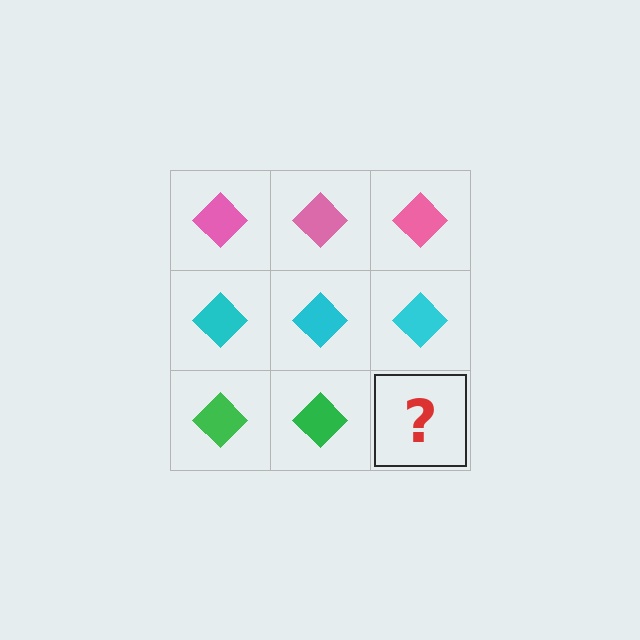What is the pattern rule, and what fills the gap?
The rule is that each row has a consistent color. The gap should be filled with a green diamond.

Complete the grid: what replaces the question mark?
The question mark should be replaced with a green diamond.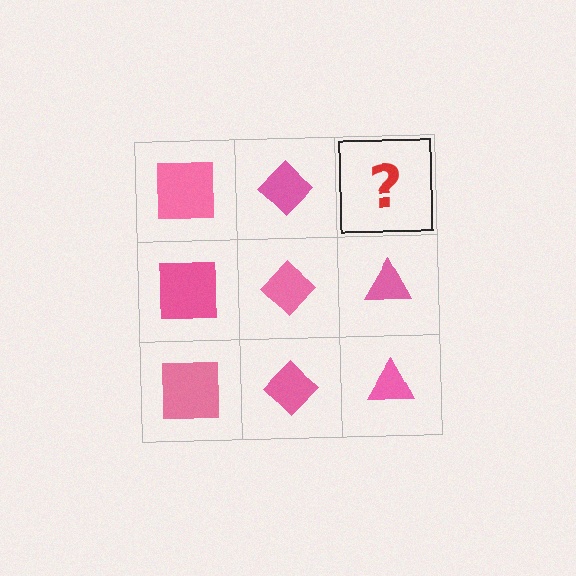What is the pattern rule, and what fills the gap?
The rule is that each column has a consistent shape. The gap should be filled with a pink triangle.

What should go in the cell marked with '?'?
The missing cell should contain a pink triangle.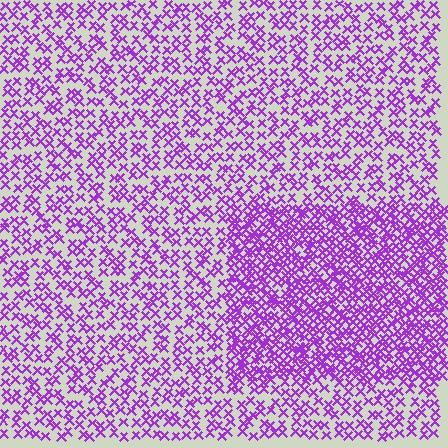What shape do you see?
I see a rectangle.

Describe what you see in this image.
The image contains small purple elements arranged at two different densities. A rectangle-shaped region is visible where the elements are more densely packed than the surrounding area.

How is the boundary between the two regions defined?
The boundary is defined by a change in element density (approximately 2.0x ratio). All elements are the same color, size, and shape.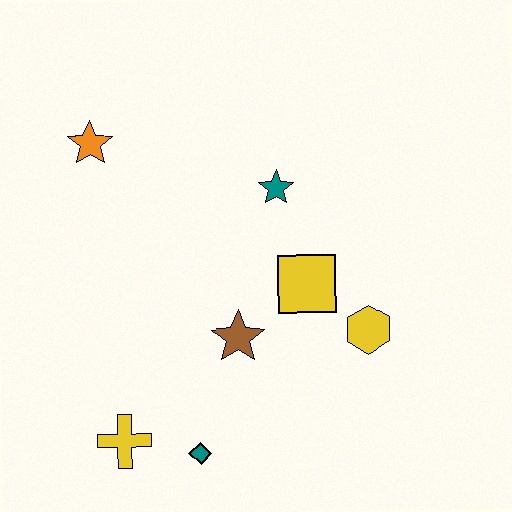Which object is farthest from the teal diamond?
The orange star is farthest from the teal diamond.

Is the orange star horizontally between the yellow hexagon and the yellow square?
No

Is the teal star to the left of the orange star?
No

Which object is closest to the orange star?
The teal star is closest to the orange star.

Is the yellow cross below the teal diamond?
No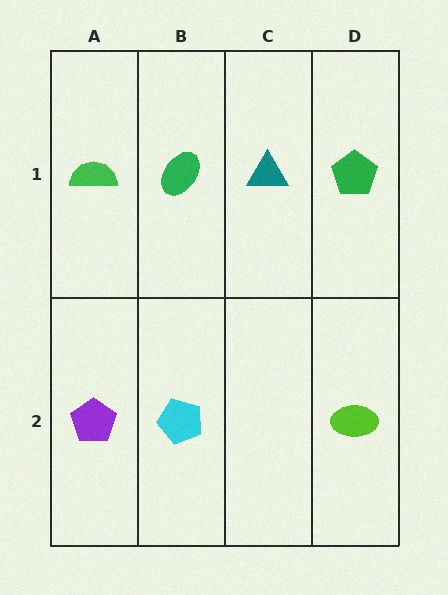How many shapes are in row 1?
4 shapes.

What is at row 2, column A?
A purple pentagon.